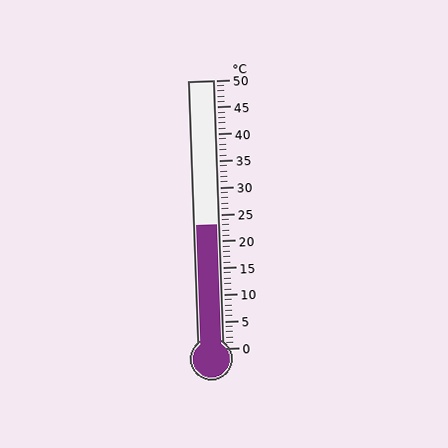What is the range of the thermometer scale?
The thermometer scale ranges from 0°C to 50°C.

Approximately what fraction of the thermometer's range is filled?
The thermometer is filled to approximately 45% of its range.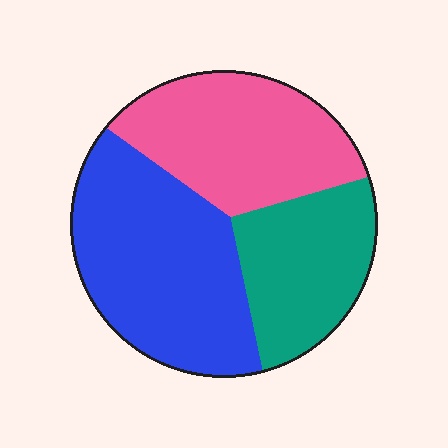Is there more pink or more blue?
Blue.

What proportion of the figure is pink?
Pink takes up about one third (1/3) of the figure.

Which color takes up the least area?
Teal, at roughly 25%.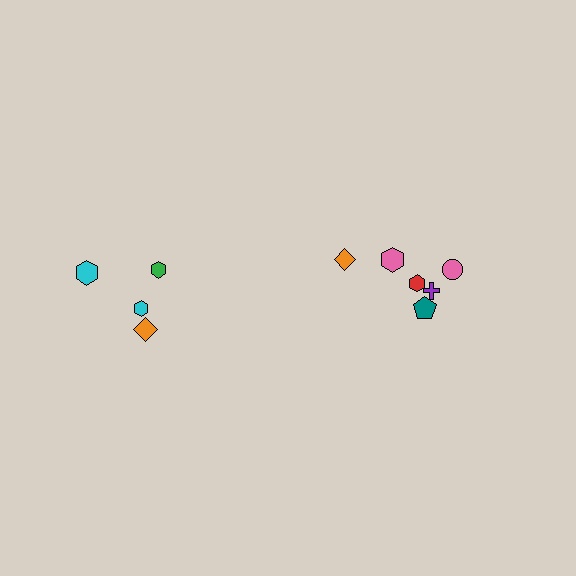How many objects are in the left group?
There are 4 objects.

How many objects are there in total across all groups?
There are 10 objects.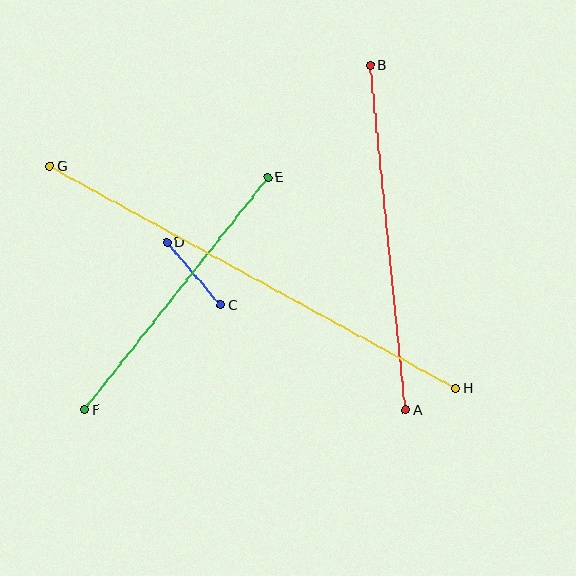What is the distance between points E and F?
The distance is approximately 296 pixels.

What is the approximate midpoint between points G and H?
The midpoint is at approximately (253, 277) pixels.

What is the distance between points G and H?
The distance is approximately 463 pixels.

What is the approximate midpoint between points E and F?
The midpoint is at approximately (176, 294) pixels.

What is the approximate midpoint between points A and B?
The midpoint is at approximately (388, 238) pixels.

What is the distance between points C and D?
The distance is approximately 82 pixels.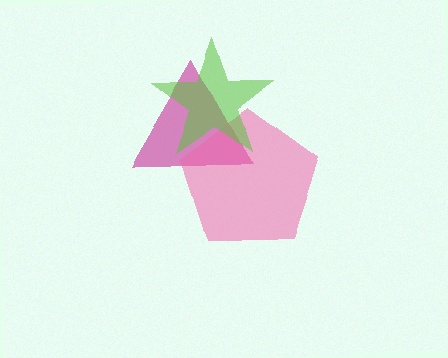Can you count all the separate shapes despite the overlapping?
Yes, there are 3 separate shapes.